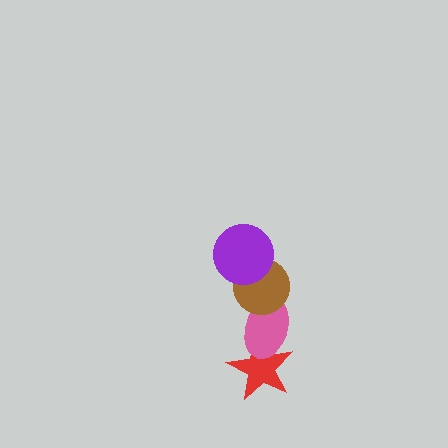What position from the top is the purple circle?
The purple circle is 1st from the top.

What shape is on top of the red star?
The pink ellipse is on top of the red star.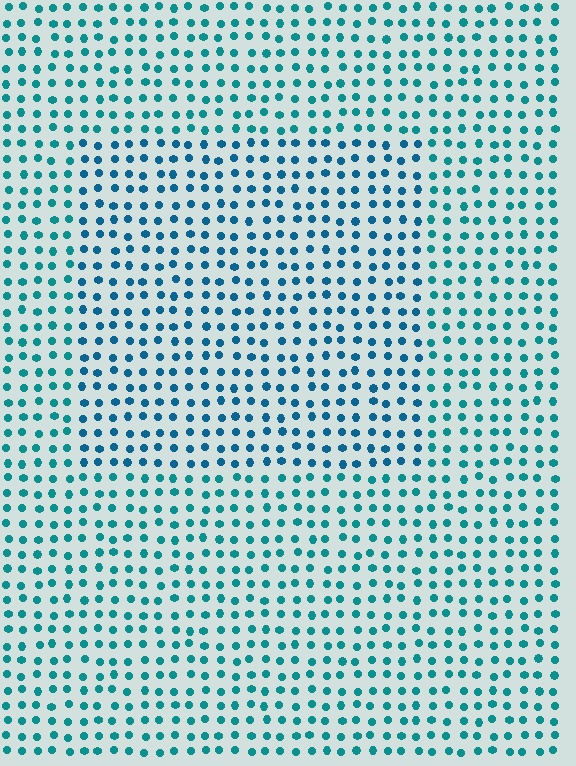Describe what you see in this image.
The image is filled with small teal elements in a uniform arrangement. A rectangle-shaped region is visible where the elements are tinted to a slightly different hue, forming a subtle color boundary.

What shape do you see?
I see a rectangle.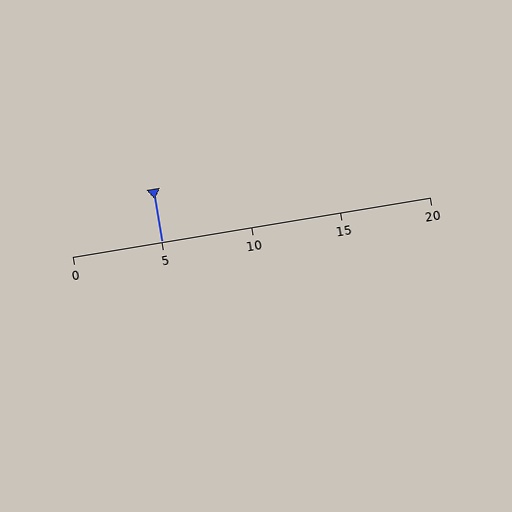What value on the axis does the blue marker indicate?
The marker indicates approximately 5.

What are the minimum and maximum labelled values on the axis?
The axis runs from 0 to 20.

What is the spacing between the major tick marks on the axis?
The major ticks are spaced 5 apart.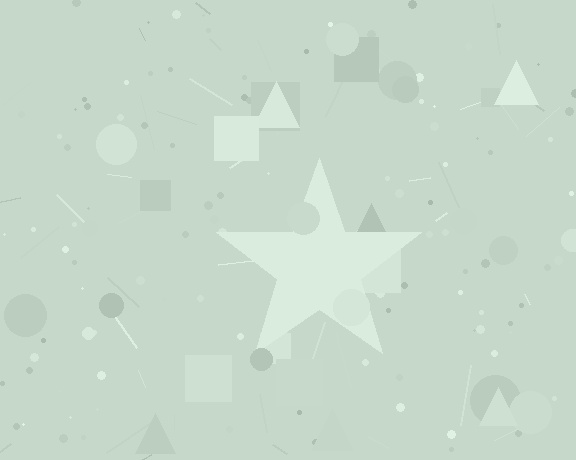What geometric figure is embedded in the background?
A star is embedded in the background.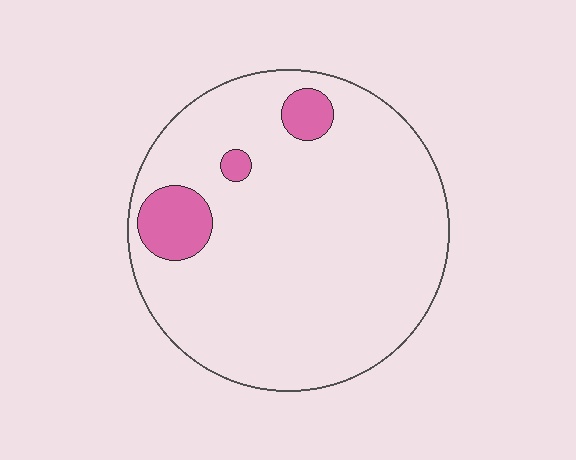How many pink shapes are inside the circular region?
3.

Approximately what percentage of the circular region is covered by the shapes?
Approximately 10%.